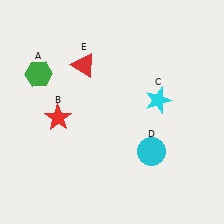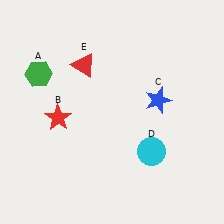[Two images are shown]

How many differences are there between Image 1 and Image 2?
There is 1 difference between the two images.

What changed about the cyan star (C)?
In Image 1, C is cyan. In Image 2, it changed to blue.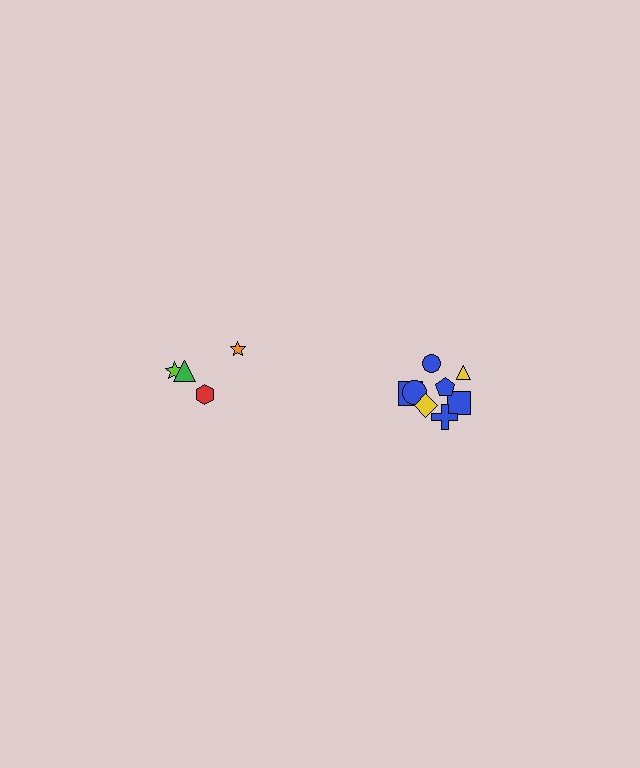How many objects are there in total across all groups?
There are 12 objects.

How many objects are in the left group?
There are 4 objects.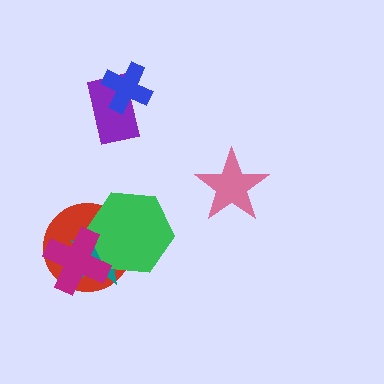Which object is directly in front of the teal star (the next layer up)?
The green hexagon is directly in front of the teal star.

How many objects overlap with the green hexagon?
3 objects overlap with the green hexagon.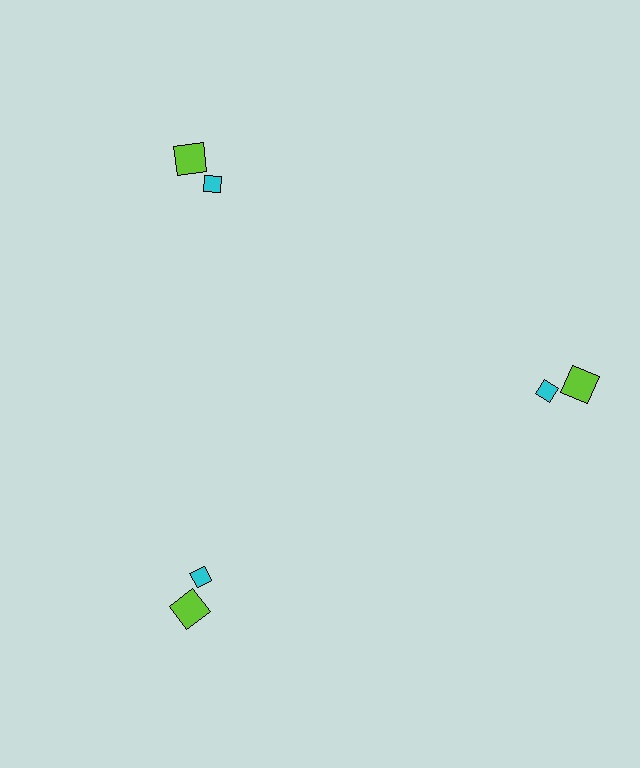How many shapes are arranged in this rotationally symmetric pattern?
There are 6 shapes, arranged in 3 groups of 2.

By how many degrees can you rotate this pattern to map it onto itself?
The pattern maps onto itself every 120 degrees of rotation.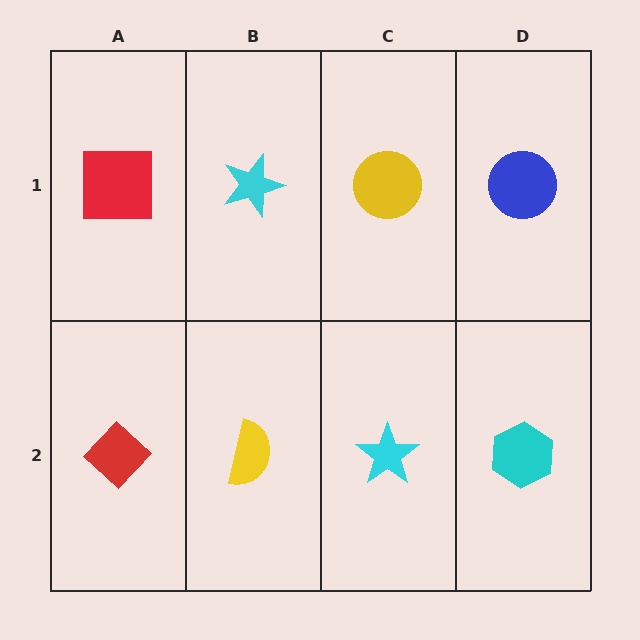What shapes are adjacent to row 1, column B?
A yellow semicircle (row 2, column B), a red square (row 1, column A), a yellow circle (row 1, column C).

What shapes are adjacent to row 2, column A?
A red square (row 1, column A), a yellow semicircle (row 2, column B).